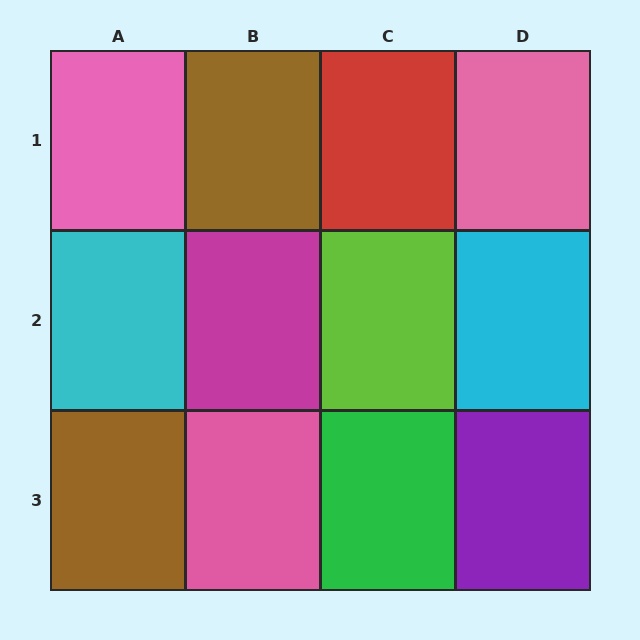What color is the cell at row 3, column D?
Purple.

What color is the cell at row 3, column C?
Green.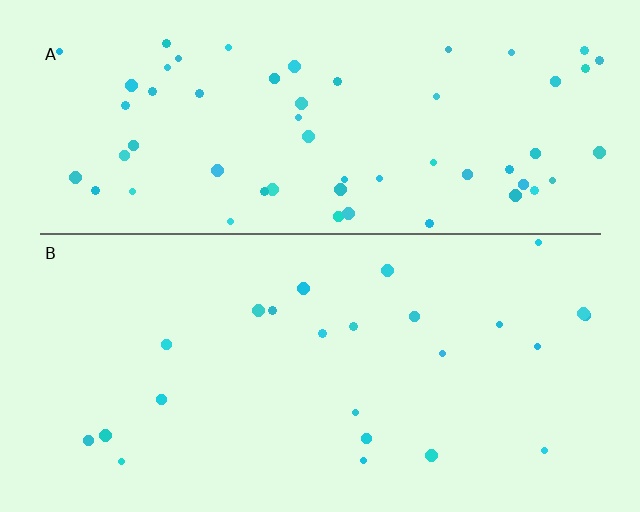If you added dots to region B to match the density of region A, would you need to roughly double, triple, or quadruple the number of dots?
Approximately double.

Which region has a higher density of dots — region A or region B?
A (the top).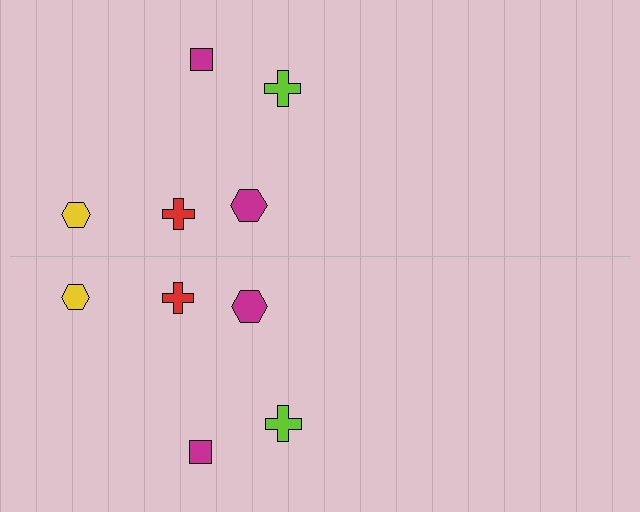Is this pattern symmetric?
Yes, this pattern has bilateral (reflection) symmetry.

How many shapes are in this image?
There are 10 shapes in this image.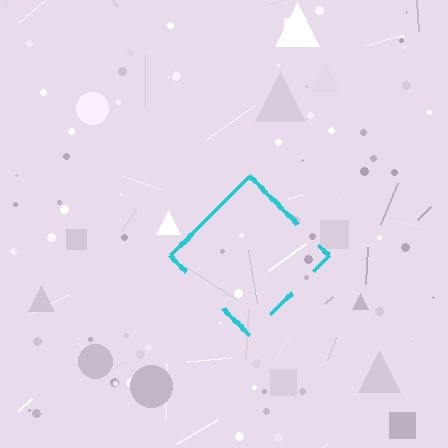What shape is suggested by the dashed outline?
The dashed outline suggests a diamond.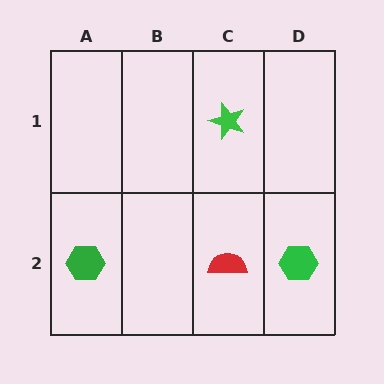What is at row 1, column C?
A green star.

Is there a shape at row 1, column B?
No, that cell is empty.